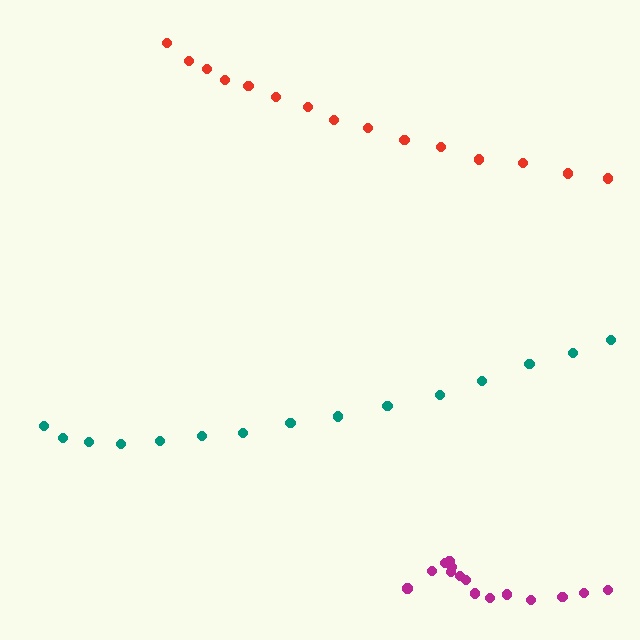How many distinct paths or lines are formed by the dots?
There are 3 distinct paths.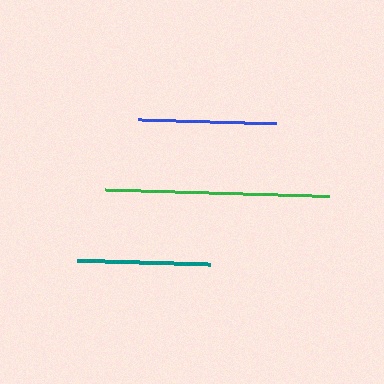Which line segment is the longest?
The green line is the longest at approximately 224 pixels.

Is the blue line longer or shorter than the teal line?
The blue line is longer than the teal line.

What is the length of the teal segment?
The teal segment is approximately 133 pixels long.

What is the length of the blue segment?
The blue segment is approximately 138 pixels long.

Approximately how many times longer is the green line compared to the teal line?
The green line is approximately 1.7 times the length of the teal line.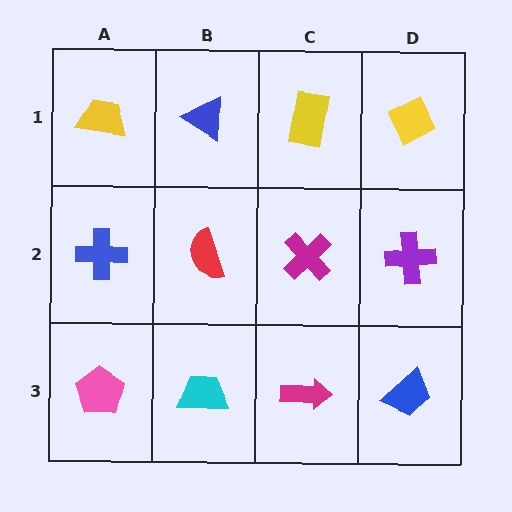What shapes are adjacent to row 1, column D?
A purple cross (row 2, column D), a yellow rectangle (row 1, column C).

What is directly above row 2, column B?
A blue triangle.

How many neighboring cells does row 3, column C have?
3.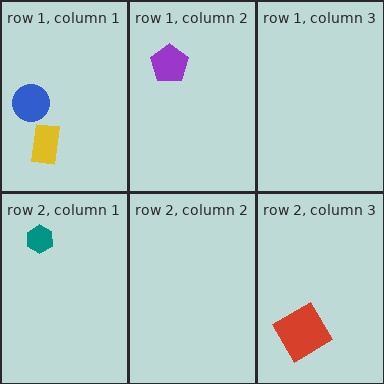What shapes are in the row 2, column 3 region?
The red diamond.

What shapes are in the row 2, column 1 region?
The teal hexagon.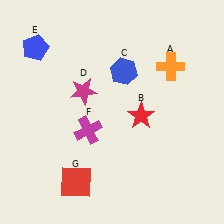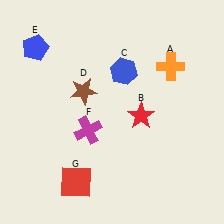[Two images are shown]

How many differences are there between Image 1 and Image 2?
There is 1 difference between the two images.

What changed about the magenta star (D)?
In Image 1, D is magenta. In Image 2, it changed to brown.